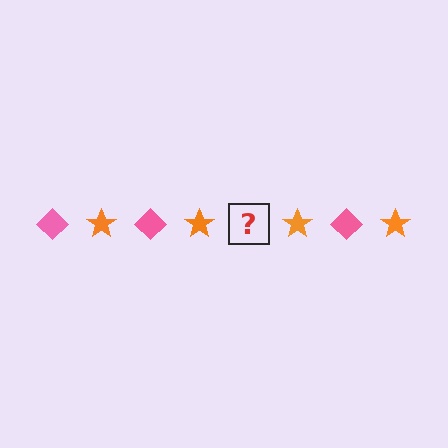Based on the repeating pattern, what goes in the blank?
The blank should be a pink diamond.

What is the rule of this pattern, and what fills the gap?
The rule is that the pattern alternates between pink diamond and orange star. The gap should be filled with a pink diamond.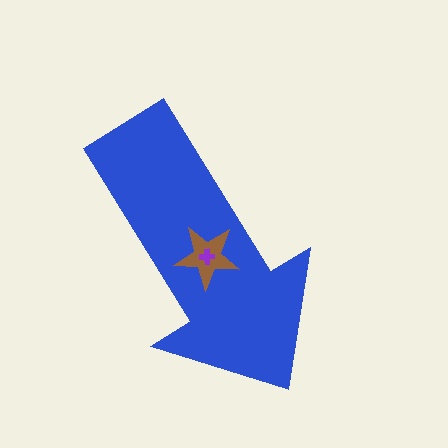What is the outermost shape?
The blue arrow.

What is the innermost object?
The purple cross.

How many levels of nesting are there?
3.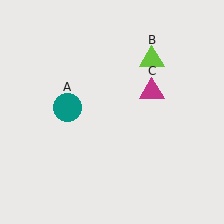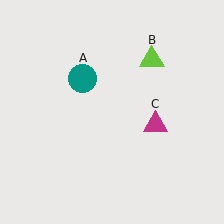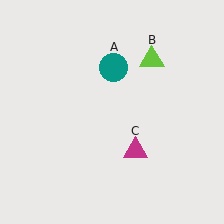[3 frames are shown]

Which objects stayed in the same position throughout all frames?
Lime triangle (object B) remained stationary.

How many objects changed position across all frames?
2 objects changed position: teal circle (object A), magenta triangle (object C).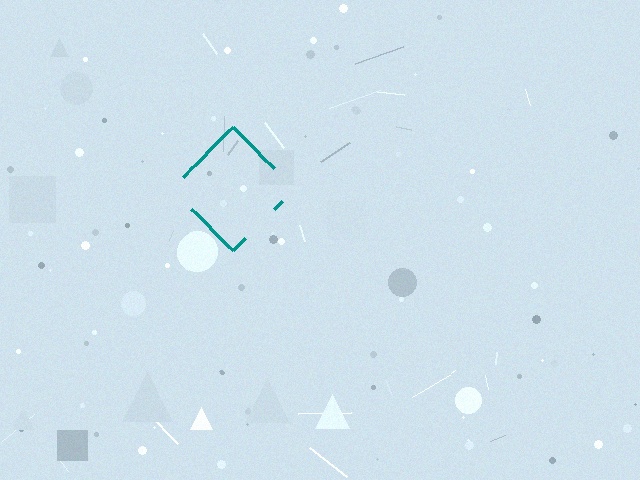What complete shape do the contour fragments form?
The contour fragments form a diamond.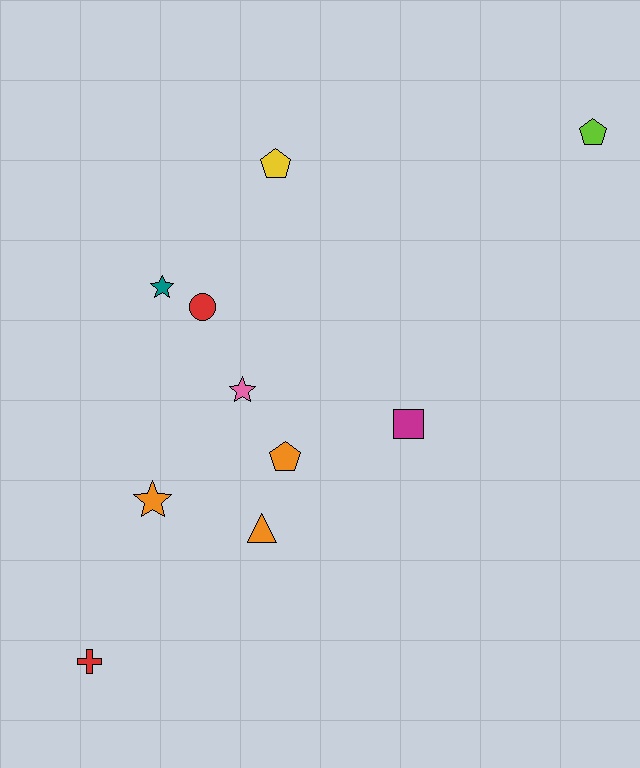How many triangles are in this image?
There is 1 triangle.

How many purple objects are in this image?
There are no purple objects.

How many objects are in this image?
There are 10 objects.